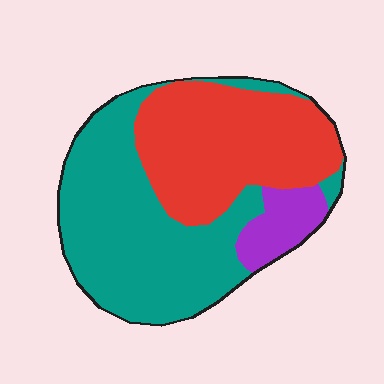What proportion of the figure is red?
Red takes up about two fifths (2/5) of the figure.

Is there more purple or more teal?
Teal.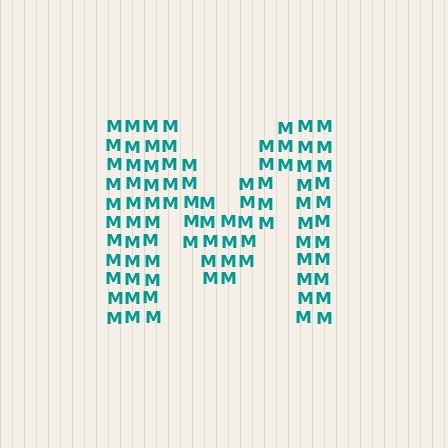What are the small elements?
The small elements are letter M's.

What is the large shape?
The large shape is the letter M.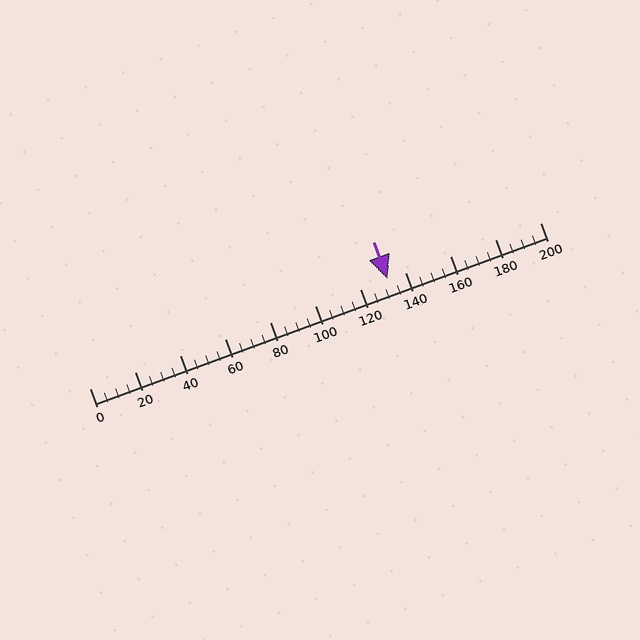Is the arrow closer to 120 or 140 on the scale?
The arrow is closer to 140.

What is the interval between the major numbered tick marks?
The major tick marks are spaced 20 units apart.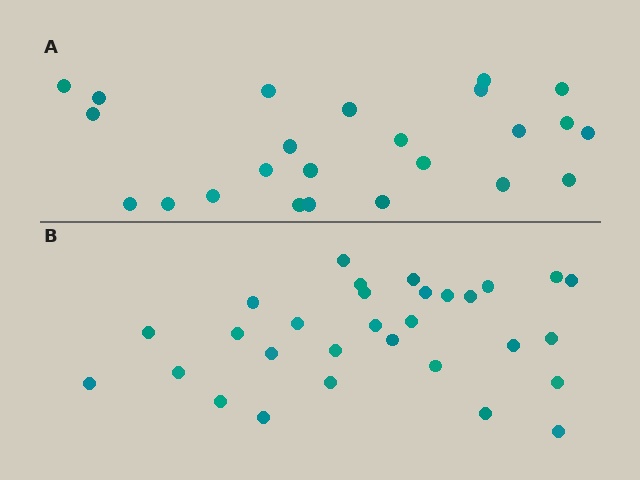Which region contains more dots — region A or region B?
Region B (the bottom region) has more dots.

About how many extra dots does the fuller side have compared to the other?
Region B has about 6 more dots than region A.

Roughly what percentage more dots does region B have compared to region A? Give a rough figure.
About 25% more.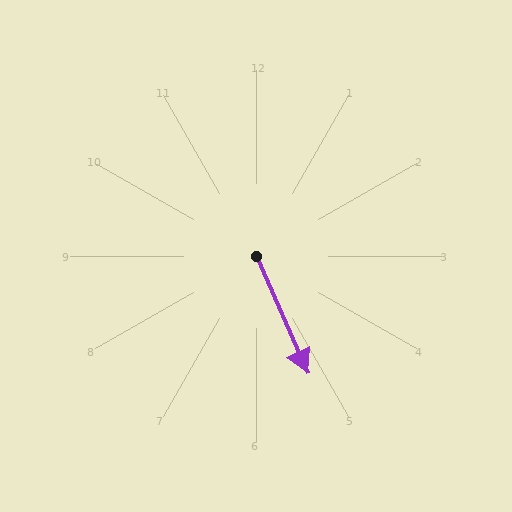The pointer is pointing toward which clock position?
Roughly 5 o'clock.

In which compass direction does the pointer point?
Southeast.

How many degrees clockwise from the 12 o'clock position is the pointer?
Approximately 156 degrees.